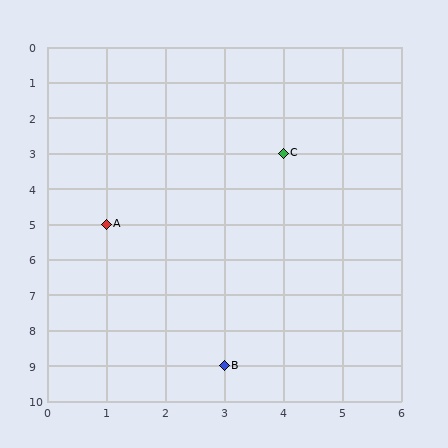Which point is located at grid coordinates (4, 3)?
Point C is at (4, 3).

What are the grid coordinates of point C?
Point C is at grid coordinates (4, 3).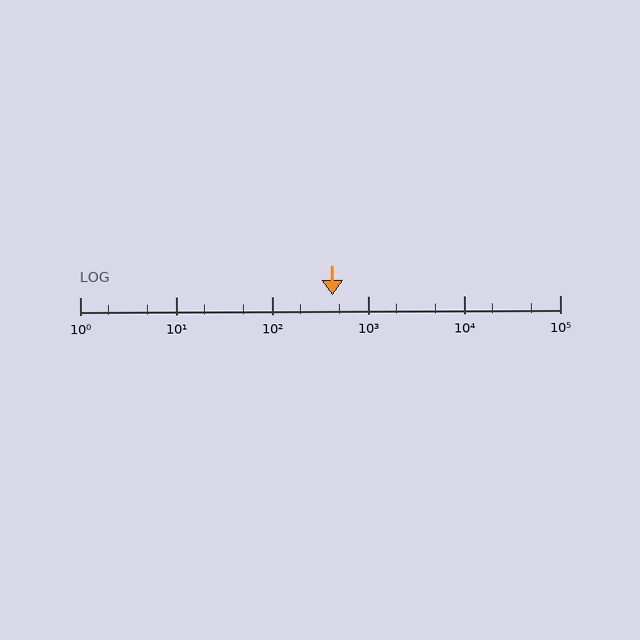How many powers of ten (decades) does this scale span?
The scale spans 5 decades, from 1 to 100000.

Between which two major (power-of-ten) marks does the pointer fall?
The pointer is between 100 and 1000.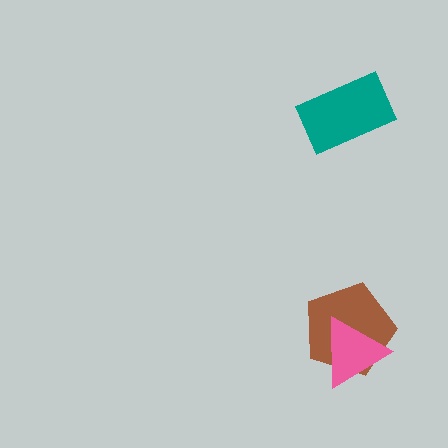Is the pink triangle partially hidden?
No, no other shape covers it.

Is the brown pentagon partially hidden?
Yes, it is partially covered by another shape.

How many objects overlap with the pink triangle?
1 object overlaps with the pink triangle.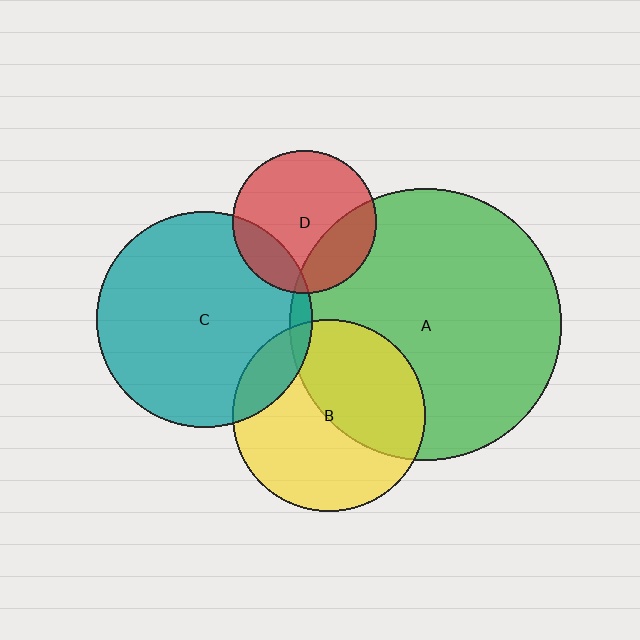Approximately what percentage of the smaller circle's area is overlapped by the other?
Approximately 20%.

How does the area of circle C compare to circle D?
Approximately 2.3 times.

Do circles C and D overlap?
Yes.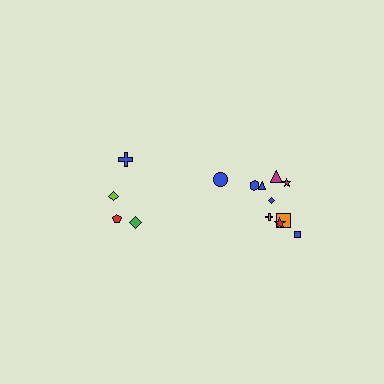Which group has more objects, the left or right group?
The right group.